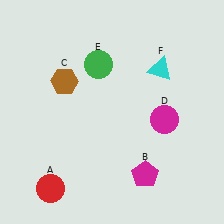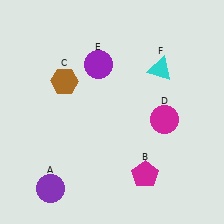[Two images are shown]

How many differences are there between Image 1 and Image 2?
There are 2 differences between the two images.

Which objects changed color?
A changed from red to purple. E changed from green to purple.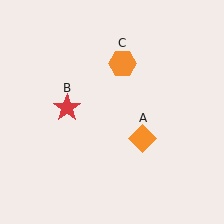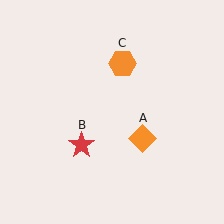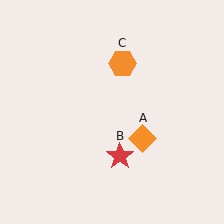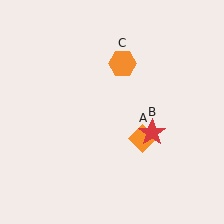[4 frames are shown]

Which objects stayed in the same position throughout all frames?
Orange diamond (object A) and orange hexagon (object C) remained stationary.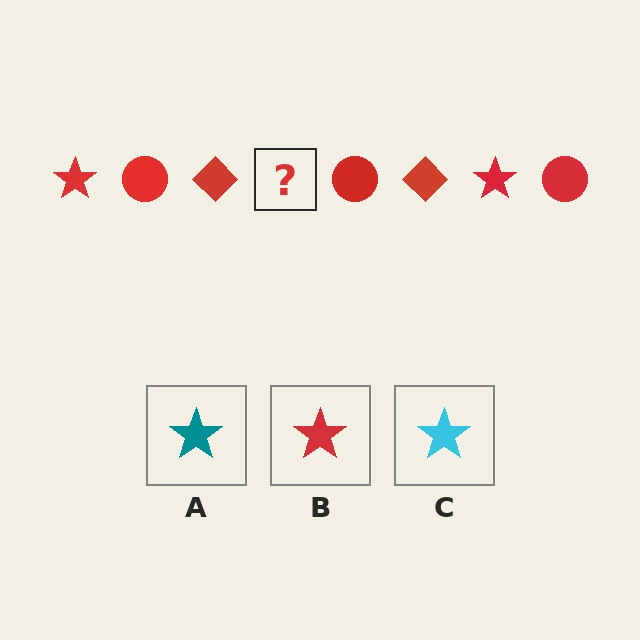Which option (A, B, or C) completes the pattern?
B.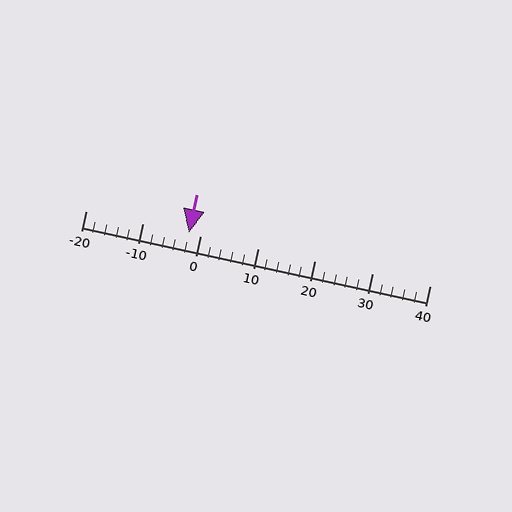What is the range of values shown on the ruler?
The ruler shows values from -20 to 40.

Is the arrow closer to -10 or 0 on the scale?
The arrow is closer to 0.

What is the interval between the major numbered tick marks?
The major tick marks are spaced 10 units apart.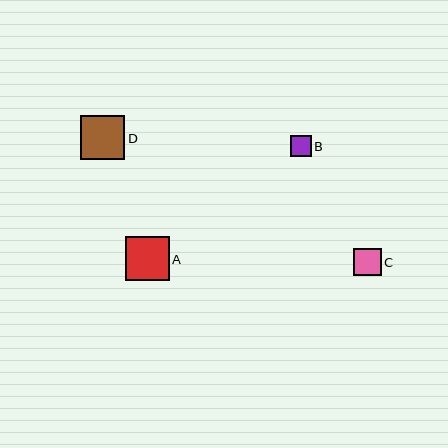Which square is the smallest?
Square B is the smallest with a size of approximately 21 pixels.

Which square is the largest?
Square D is the largest with a size of approximately 45 pixels.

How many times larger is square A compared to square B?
Square A is approximately 2.1 times the size of square B.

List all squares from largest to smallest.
From largest to smallest: D, A, C, B.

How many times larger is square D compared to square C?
Square D is approximately 1.6 times the size of square C.